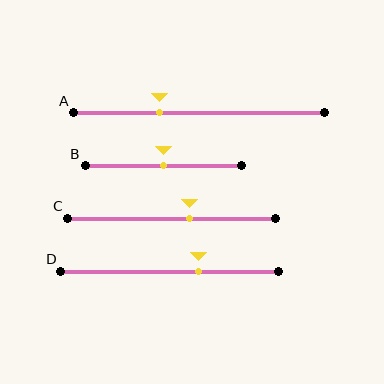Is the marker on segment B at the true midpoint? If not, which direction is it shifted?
Yes, the marker on segment B is at the true midpoint.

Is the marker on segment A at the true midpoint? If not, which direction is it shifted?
No, the marker on segment A is shifted to the left by about 16% of the segment length.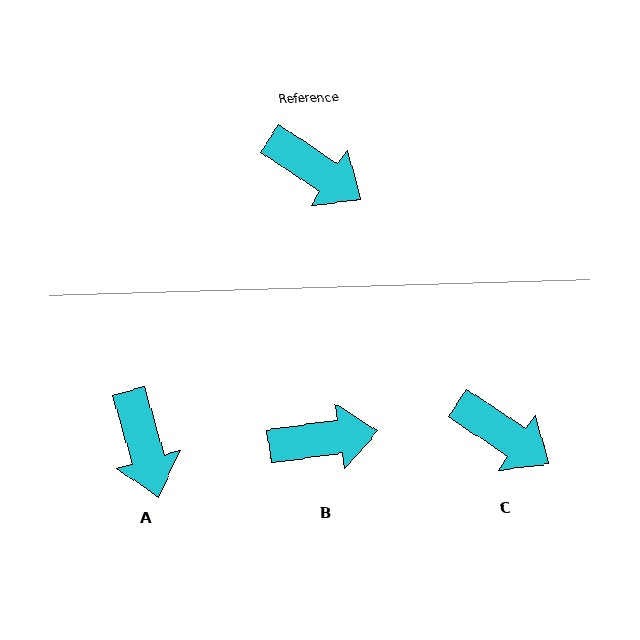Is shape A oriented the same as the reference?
No, it is off by about 41 degrees.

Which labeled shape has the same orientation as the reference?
C.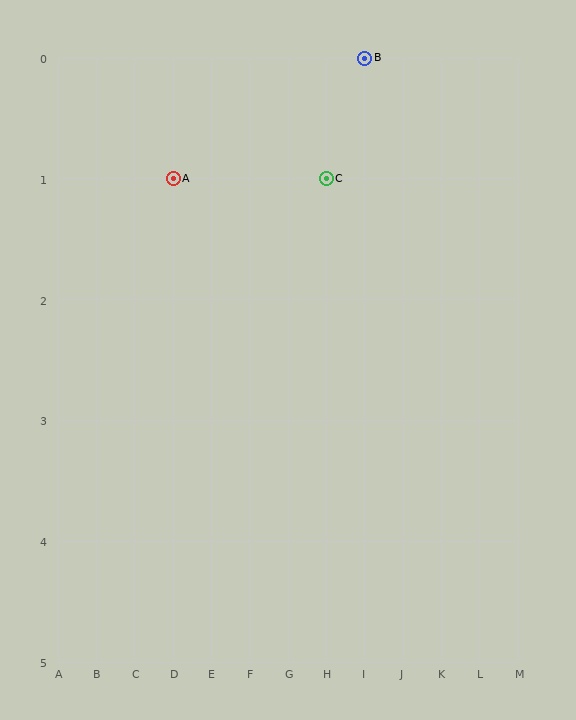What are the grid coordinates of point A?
Point A is at grid coordinates (D, 1).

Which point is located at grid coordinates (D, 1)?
Point A is at (D, 1).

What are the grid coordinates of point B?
Point B is at grid coordinates (I, 0).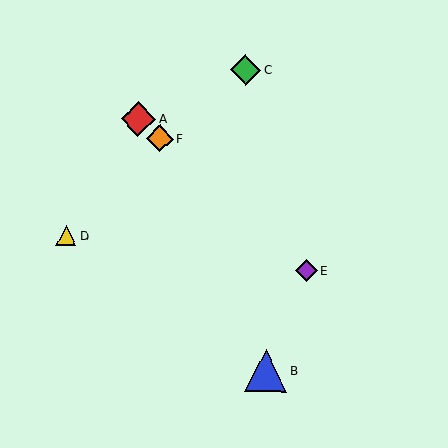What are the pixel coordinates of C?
Object C is at (246, 70).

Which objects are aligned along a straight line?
Objects A, E, F are aligned along a straight line.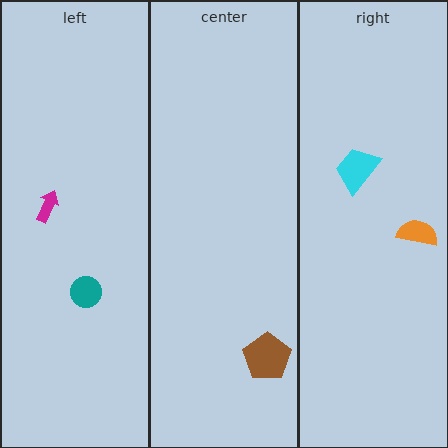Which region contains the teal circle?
The left region.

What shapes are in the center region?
The brown pentagon.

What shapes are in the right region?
The orange semicircle, the cyan trapezoid.